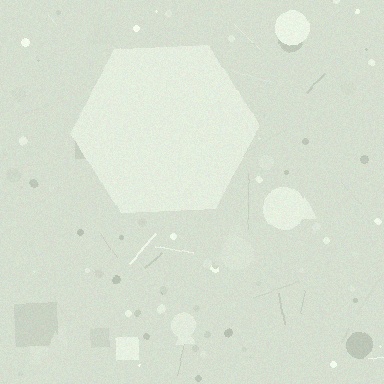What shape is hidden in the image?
A hexagon is hidden in the image.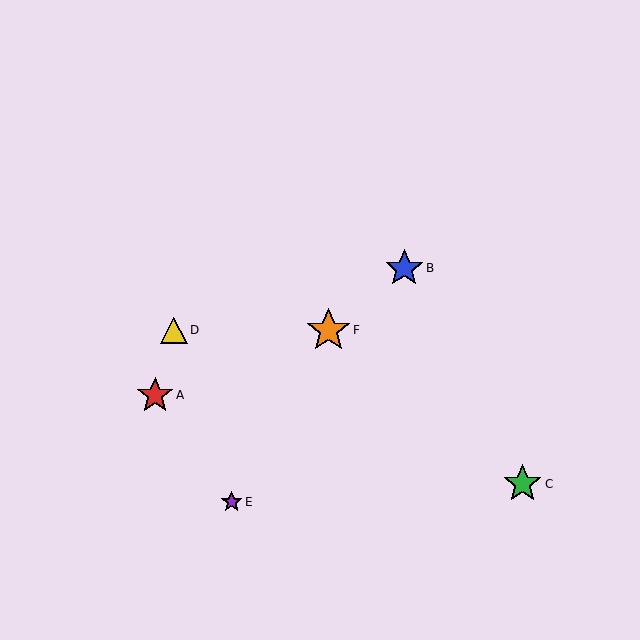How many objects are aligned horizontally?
2 objects (D, F) are aligned horizontally.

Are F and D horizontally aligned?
Yes, both are at y≈330.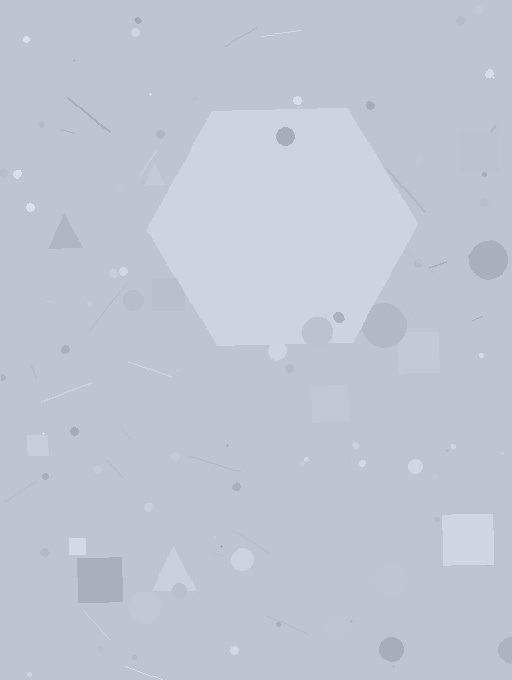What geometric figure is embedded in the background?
A hexagon is embedded in the background.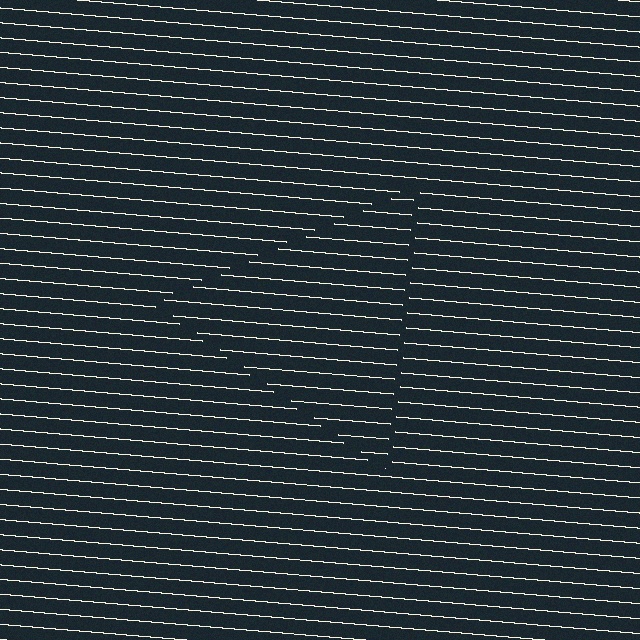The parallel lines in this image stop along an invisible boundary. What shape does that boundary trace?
An illusory triangle. The interior of the shape contains the same grating, shifted by half a period — the contour is defined by the phase discontinuity where line-ends from the inner and outer gratings abut.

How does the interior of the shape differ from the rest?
The interior of the shape contains the same grating, shifted by half a period — the contour is defined by the phase discontinuity where line-ends from the inner and outer gratings abut.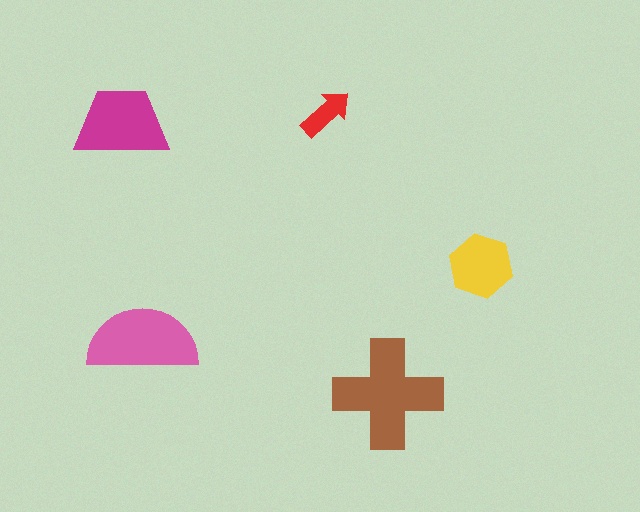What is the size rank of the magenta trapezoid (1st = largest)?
3rd.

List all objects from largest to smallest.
The brown cross, the pink semicircle, the magenta trapezoid, the yellow hexagon, the red arrow.